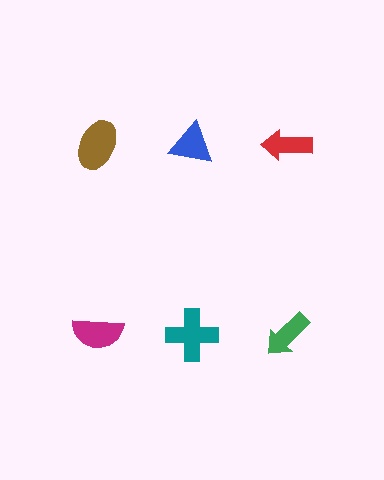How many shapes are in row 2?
3 shapes.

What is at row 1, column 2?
A blue triangle.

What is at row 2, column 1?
A magenta semicircle.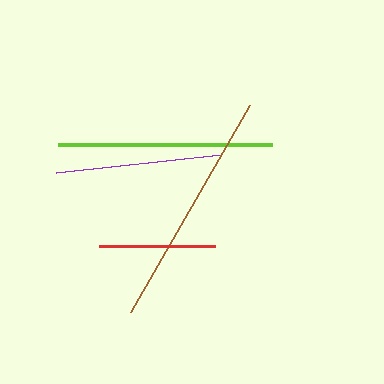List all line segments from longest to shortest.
From longest to shortest: brown, lime, purple, red.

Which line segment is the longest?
The brown line is the longest at approximately 238 pixels.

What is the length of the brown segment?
The brown segment is approximately 238 pixels long.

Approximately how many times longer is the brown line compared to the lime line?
The brown line is approximately 1.1 times the length of the lime line.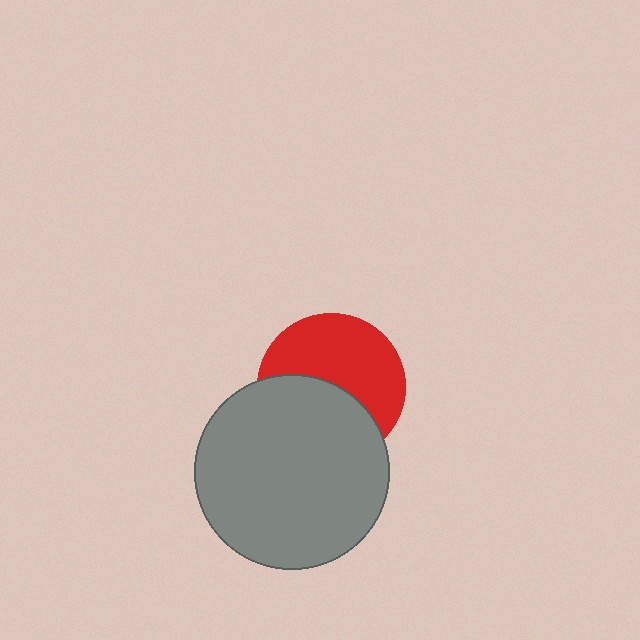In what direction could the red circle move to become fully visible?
The red circle could move up. That would shift it out from behind the gray circle entirely.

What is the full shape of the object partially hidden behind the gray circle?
The partially hidden object is a red circle.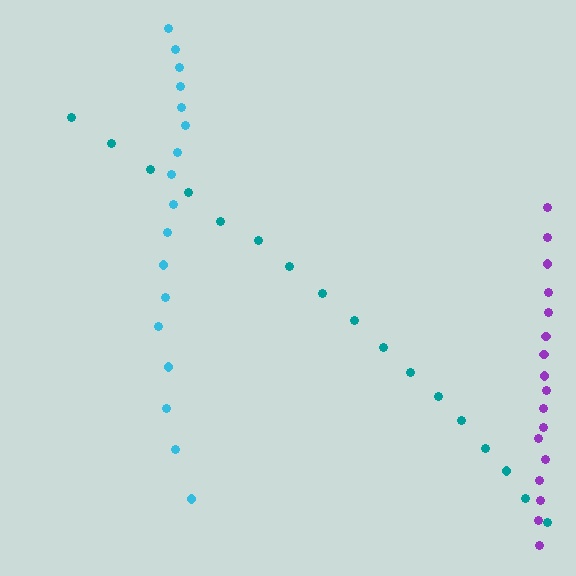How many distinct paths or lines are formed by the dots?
There are 3 distinct paths.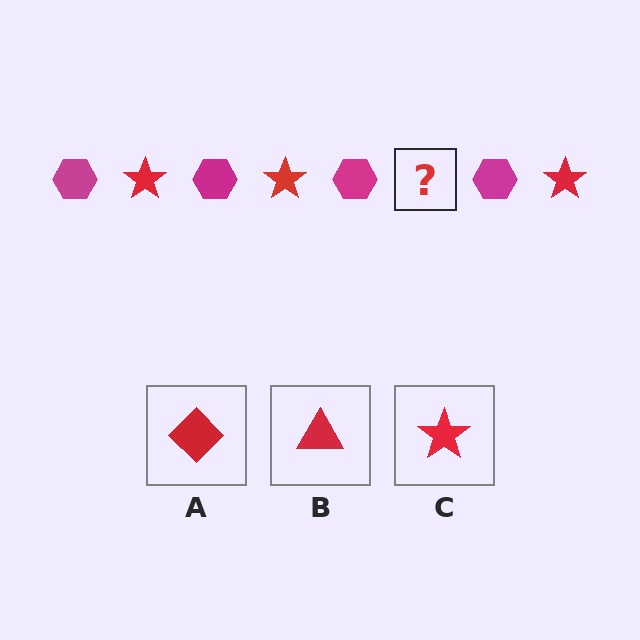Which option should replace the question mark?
Option C.